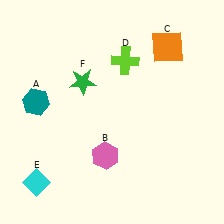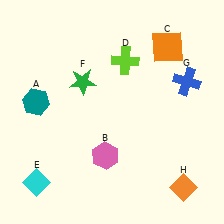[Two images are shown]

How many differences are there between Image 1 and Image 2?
There are 2 differences between the two images.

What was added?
A blue cross (G), an orange diamond (H) were added in Image 2.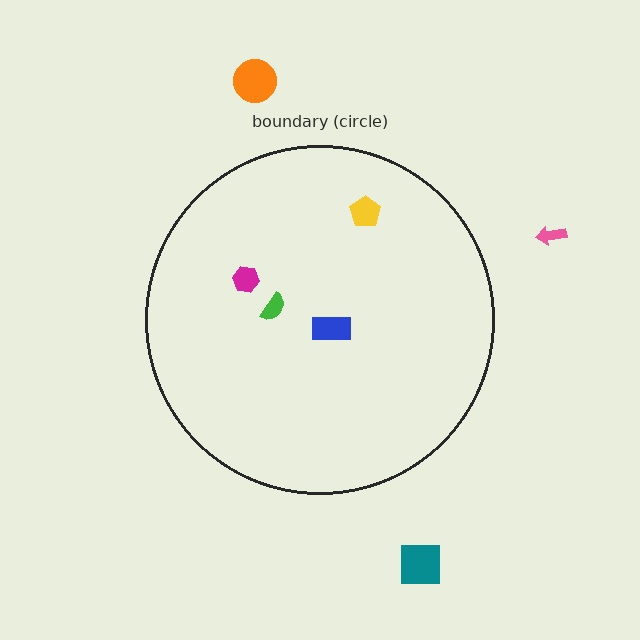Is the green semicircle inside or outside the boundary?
Inside.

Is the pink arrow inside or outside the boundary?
Outside.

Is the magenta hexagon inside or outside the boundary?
Inside.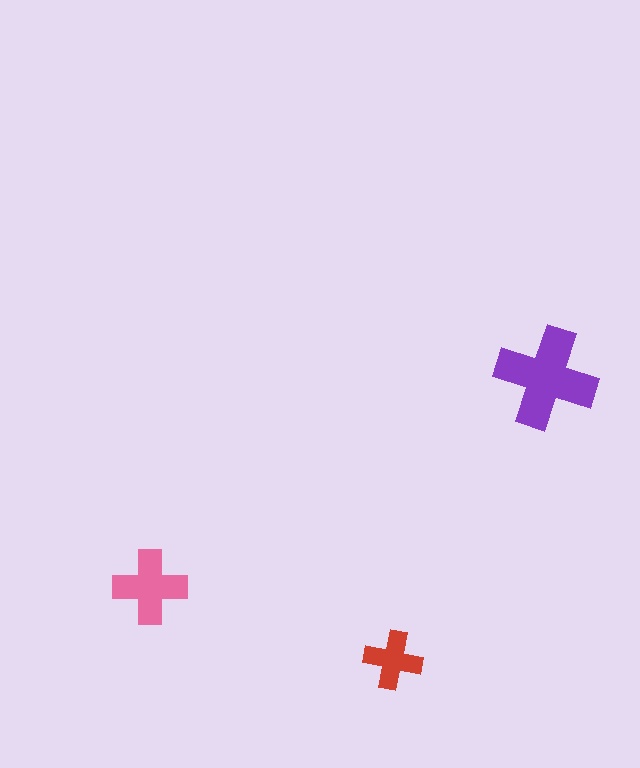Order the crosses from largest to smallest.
the purple one, the pink one, the red one.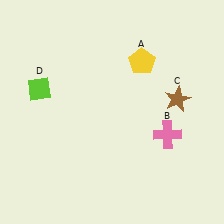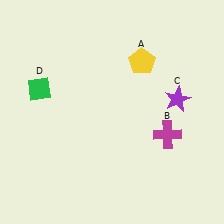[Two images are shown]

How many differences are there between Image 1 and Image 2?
There are 3 differences between the two images.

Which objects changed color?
B changed from pink to magenta. C changed from brown to purple. D changed from lime to green.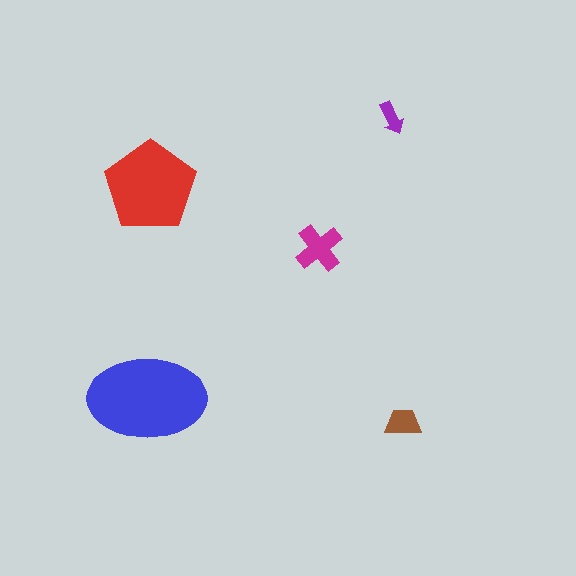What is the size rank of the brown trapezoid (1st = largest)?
4th.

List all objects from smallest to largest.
The purple arrow, the brown trapezoid, the magenta cross, the red pentagon, the blue ellipse.